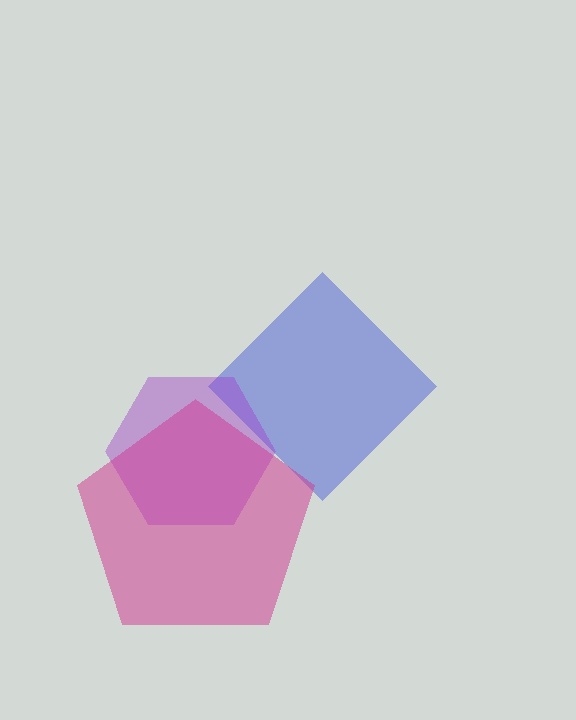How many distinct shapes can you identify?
There are 3 distinct shapes: a blue diamond, a purple hexagon, a magenta pentagon.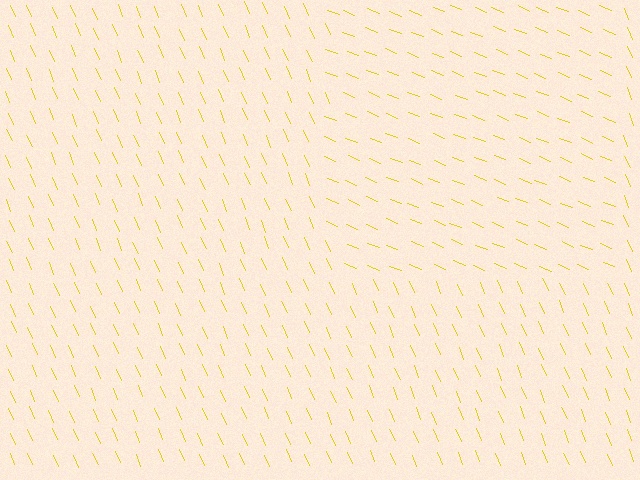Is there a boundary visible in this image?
Yes, there is a texture boundary formed by a change in line orientation.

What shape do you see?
I see a rectangle.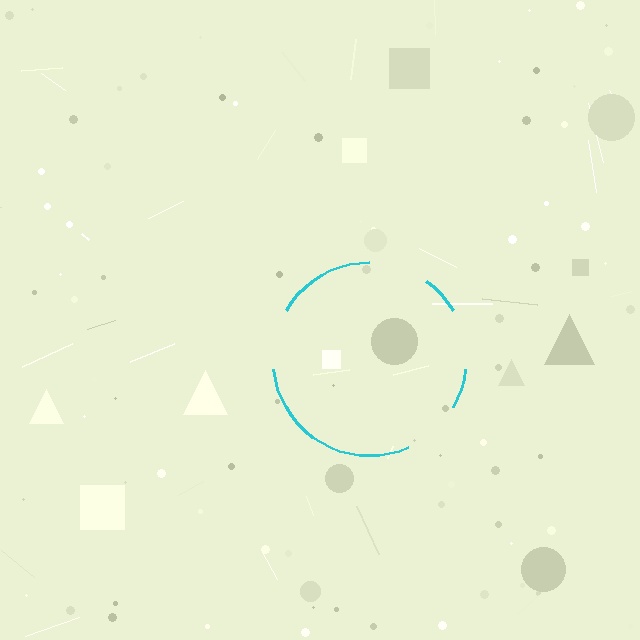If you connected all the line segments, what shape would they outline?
They would outline a circle.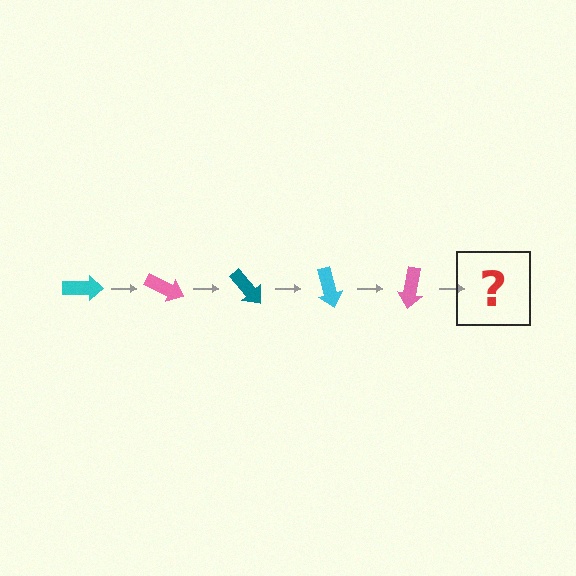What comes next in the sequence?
The next element should be a teal arrow, rotated 125 degrees from the start.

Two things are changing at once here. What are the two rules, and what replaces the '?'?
The two rules are that it rotates 25 degrees each step and the color cycles through cyan, pink, and teal. The '?' should be a teal arrow, rotated 125 degrees from the start.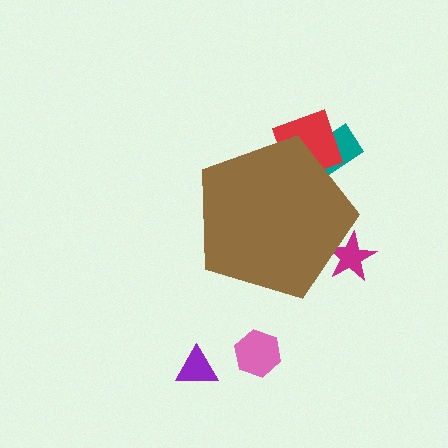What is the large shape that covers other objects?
A brown pentagon.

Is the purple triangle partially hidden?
No, the purple triangle is fully visible.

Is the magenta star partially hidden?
Yes, the magenta star is partially hidden behind the brown pentagon.